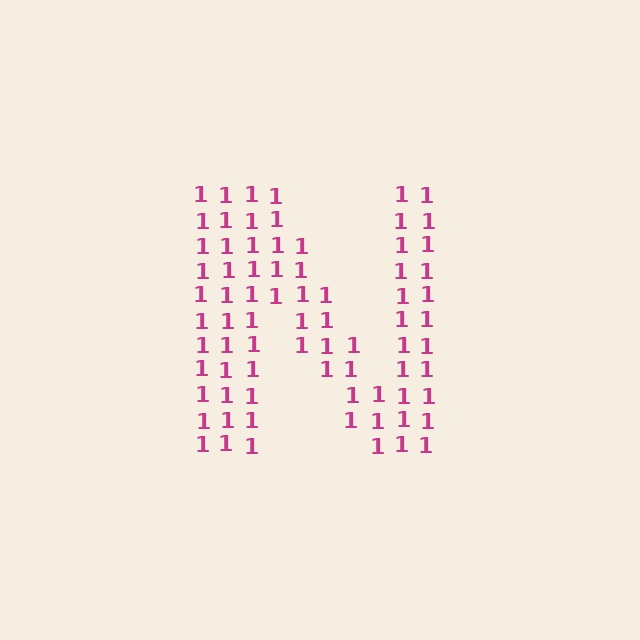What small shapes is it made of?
It is made of small digit 1's.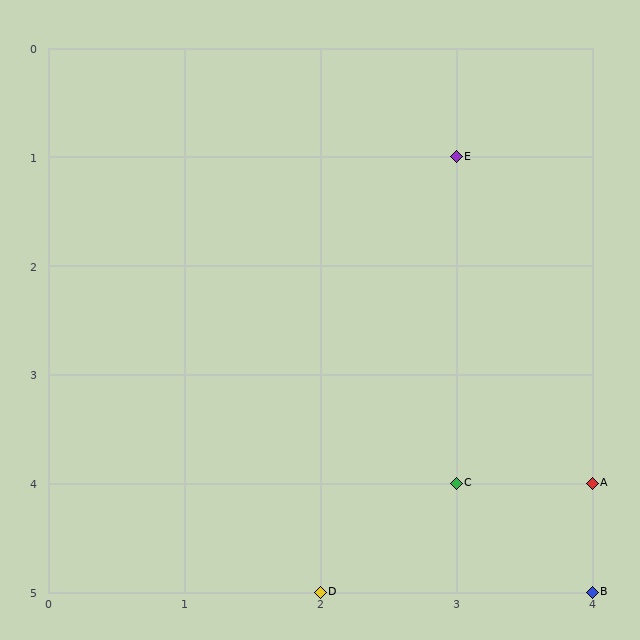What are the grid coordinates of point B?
Point B is at grid coordinates (4, 5).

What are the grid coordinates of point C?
Point C is at grid coordinates (3, 4).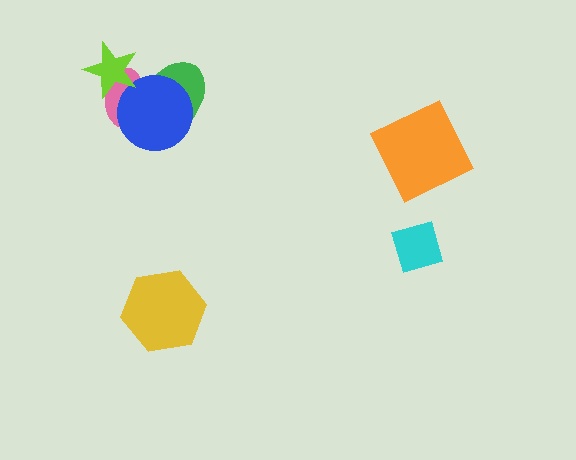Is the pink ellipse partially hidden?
Yes, it is partially covered by another shape.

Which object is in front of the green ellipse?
The blue circle is in front of the green ellipse.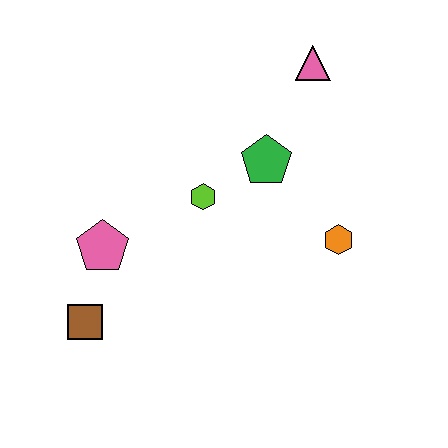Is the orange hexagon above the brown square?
Yes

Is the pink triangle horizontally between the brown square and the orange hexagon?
Yes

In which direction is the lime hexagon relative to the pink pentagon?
The lime hexagon is to the right of the pink pentagon.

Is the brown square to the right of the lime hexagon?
No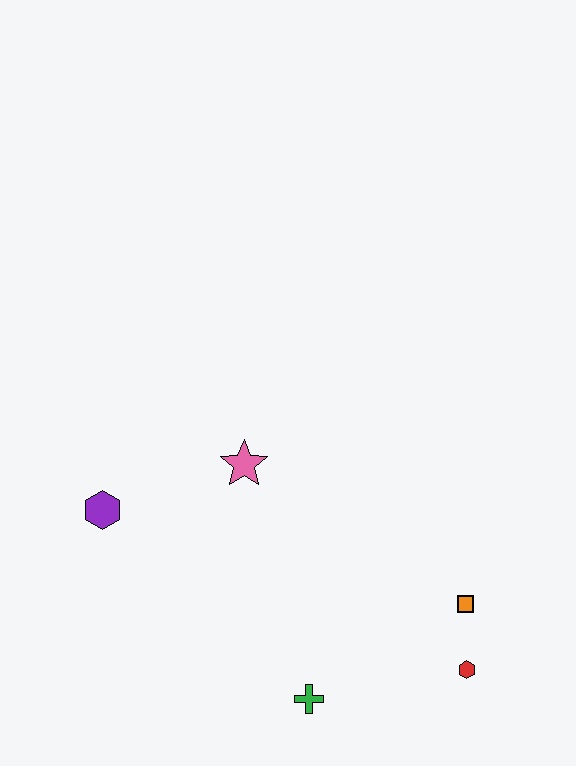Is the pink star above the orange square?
Yes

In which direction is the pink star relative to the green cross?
The pink star is above the green cross.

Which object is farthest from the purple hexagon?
The red hexagon is farthest from the purple hexagon.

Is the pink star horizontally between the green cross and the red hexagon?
No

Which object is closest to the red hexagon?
The orange square is closest to the red hexagon.